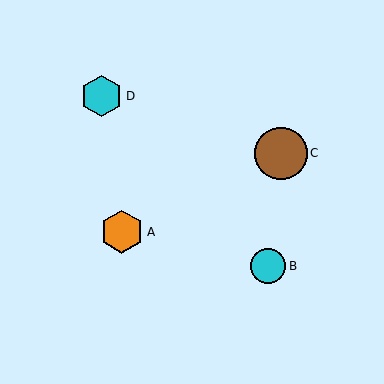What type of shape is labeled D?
Shape D is a cyan hexagon.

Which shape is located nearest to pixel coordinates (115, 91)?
The cyan hexagon (labeled D) at (102, 96) is nearest to that location.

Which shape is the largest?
The brown circle (labeled C) is the largest.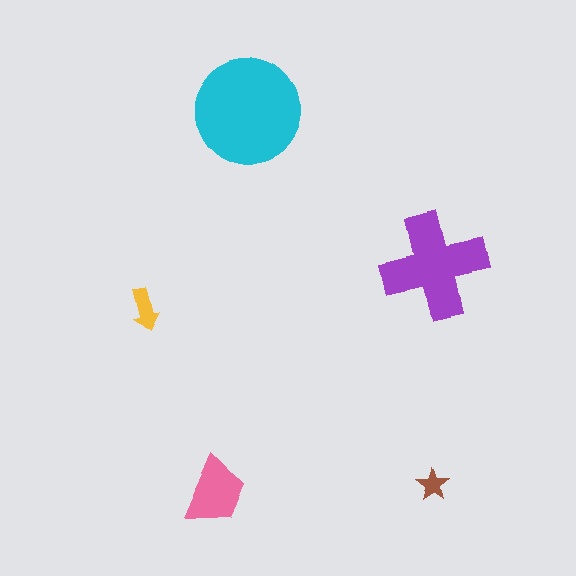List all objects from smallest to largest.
The brown star, the yellow arrow, the pink trapezoid, the purple cross, the cyan circle.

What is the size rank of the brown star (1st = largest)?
5th.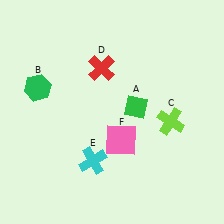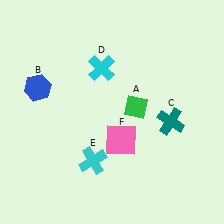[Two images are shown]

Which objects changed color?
B changed from green to blue. C changed from lime to teal. D changed from red to cyan.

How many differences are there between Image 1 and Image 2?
There are 3 differences between the two images.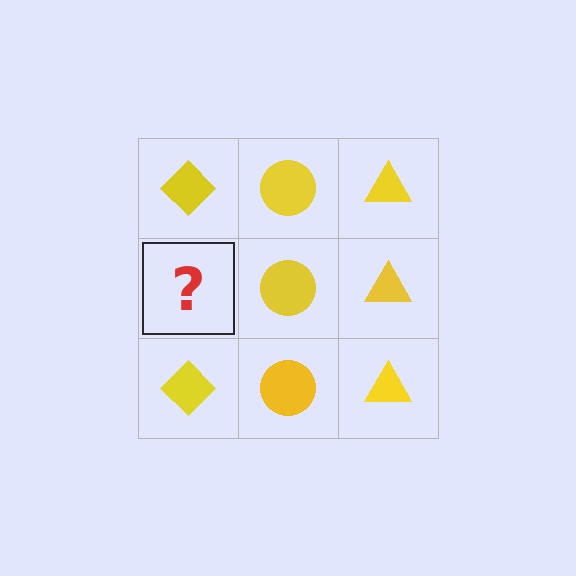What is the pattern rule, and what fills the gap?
The rule is that each column has a consistent shape. The gap should be filled with a yellow diamond.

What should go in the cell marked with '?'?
The missing cell should contain a yellow diamond.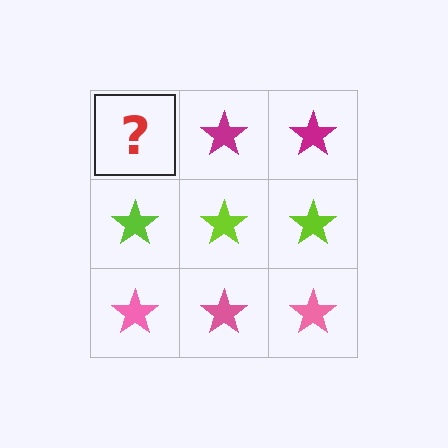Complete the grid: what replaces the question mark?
The question mark should be replaced with a magenta star.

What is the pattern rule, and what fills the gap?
The rule is that each row has a consistent color. The gap should be filled with a magenta star.